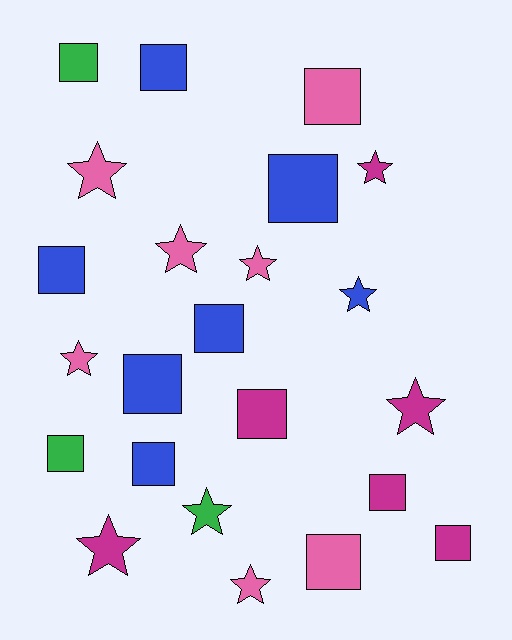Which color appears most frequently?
Pink, with 7 objects.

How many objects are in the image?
There are 23 objects.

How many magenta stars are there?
There are 3 magenta stars.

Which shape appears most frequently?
Square, with 13 objects.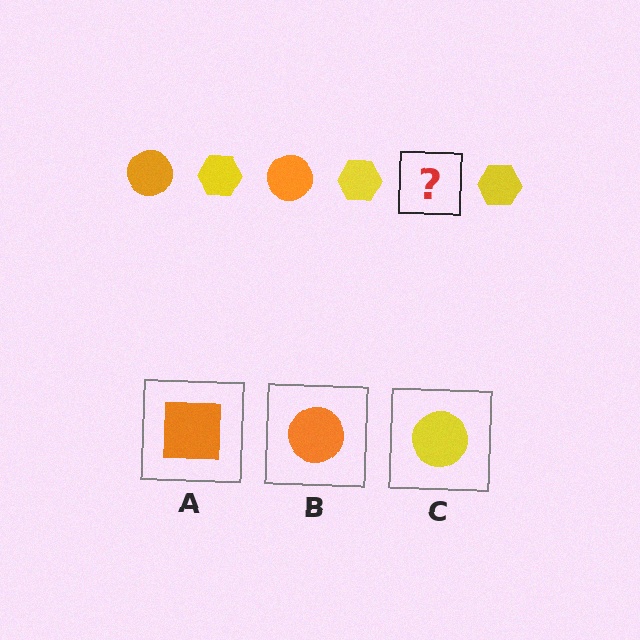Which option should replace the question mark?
Option B.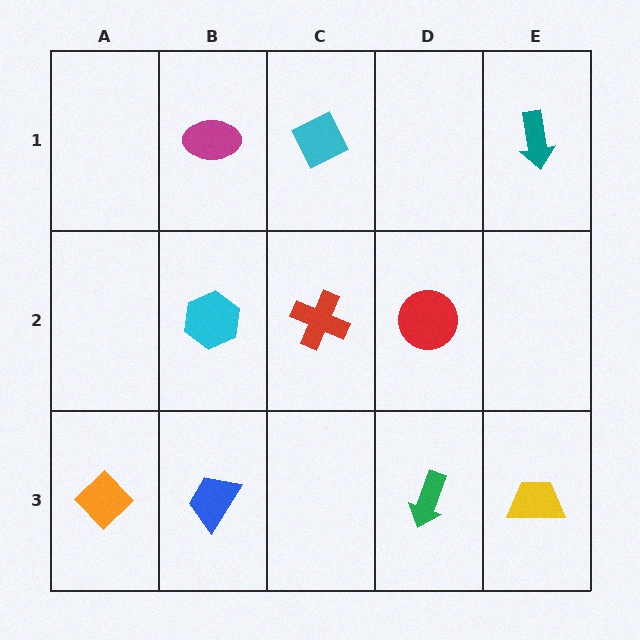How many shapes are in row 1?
3 shapes.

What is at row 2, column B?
A cyan hexagon.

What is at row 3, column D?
A green arrow.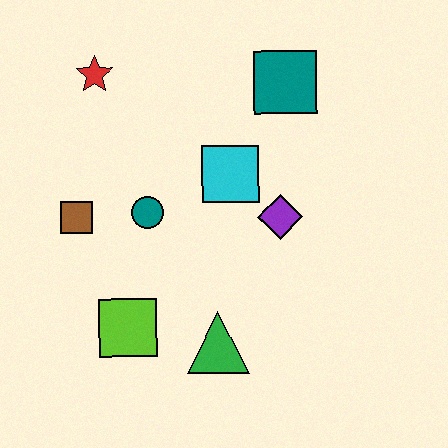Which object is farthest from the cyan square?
The lime square is farthest from the cyan square.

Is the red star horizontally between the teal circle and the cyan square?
No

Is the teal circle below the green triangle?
No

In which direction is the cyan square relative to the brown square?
The cyan square is to the right of the brown square.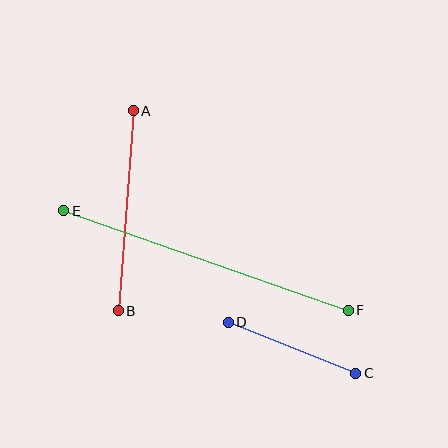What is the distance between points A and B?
The distance is approximately 200 pixels.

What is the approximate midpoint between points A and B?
The midpoint is at approximately (126, 211) pixels.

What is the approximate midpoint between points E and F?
The midpoint is at approximately (206, 261) pixels.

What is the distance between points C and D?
The distance is approximately 137 pixels.